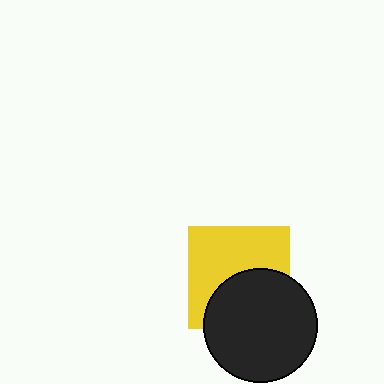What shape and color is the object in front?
The object in front is a black circle.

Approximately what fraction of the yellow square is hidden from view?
Roughly 43% of the yellow square is hidden behind the black circle.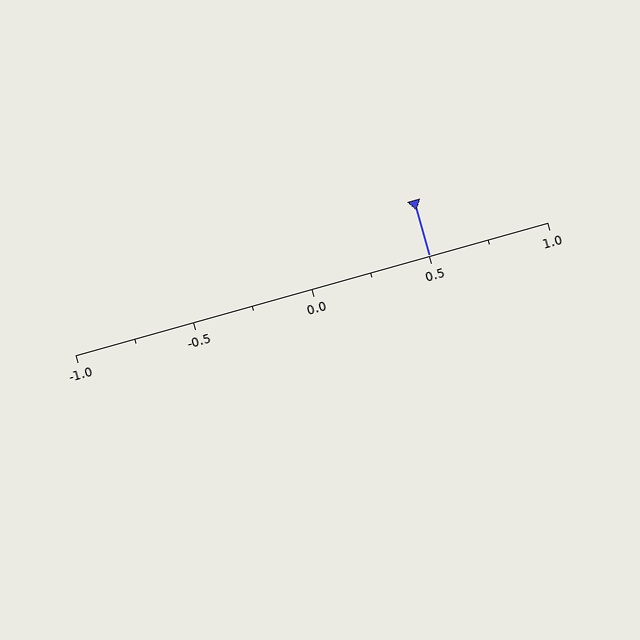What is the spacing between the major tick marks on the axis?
The major ticks are spaced 0.5 apart.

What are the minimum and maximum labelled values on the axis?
The axis runs from -1.0 to 1.0.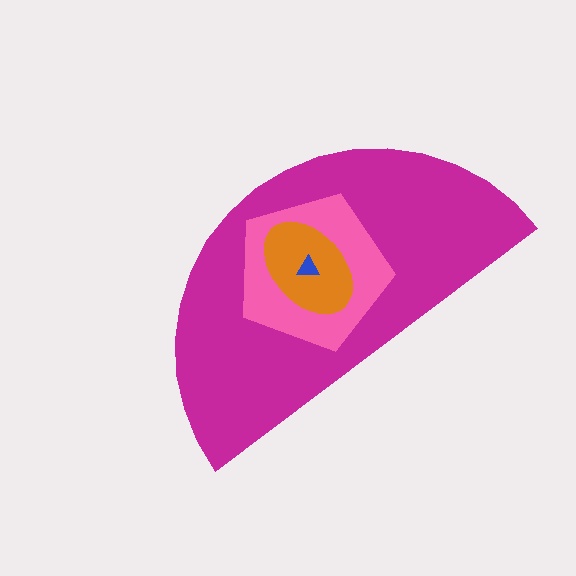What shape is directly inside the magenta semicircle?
The pink pentagon.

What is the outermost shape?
The magenta semicircle.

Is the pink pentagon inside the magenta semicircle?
Yes.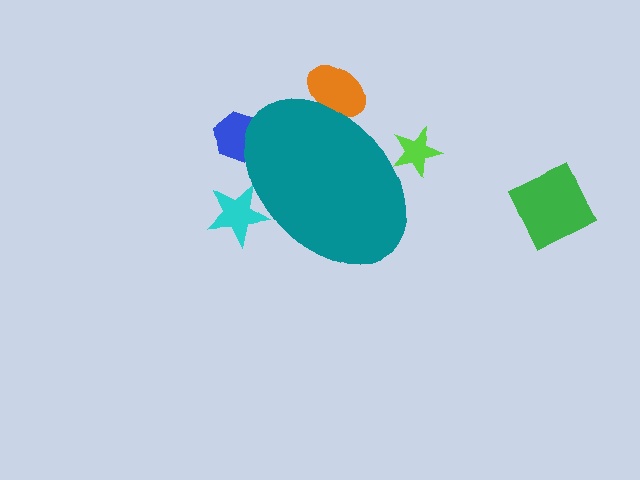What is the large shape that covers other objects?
A teal ellipse.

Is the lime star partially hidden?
Yes, the lime star is partially hidden behind the teal ellipse.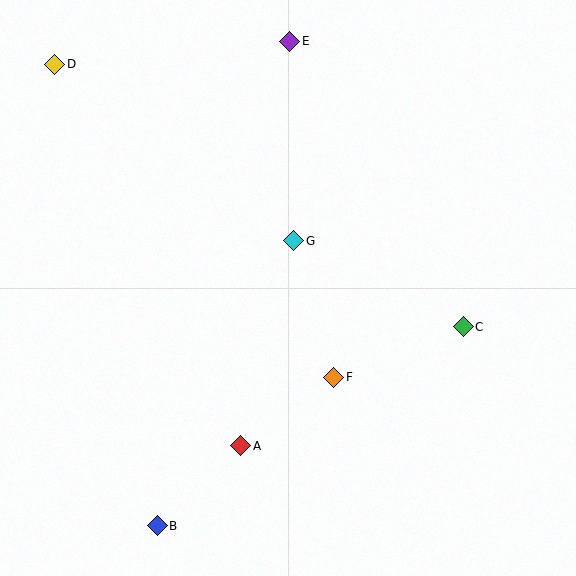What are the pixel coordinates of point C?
Point C is at (463, 327).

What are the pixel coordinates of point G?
Point G is at (294, 241).